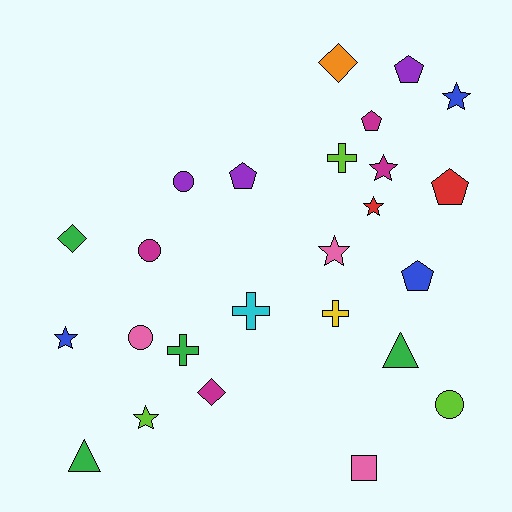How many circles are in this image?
There are 4 circles.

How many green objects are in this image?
There are 4 green objects.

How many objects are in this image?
There are 25 objects.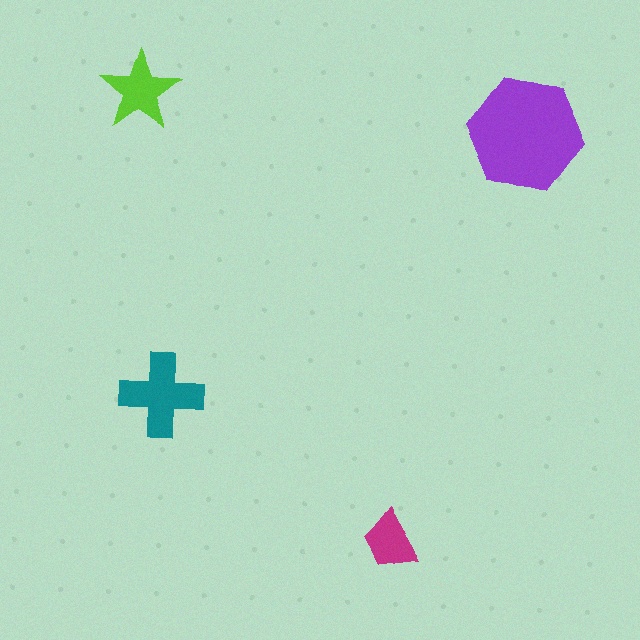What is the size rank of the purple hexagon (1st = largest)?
1st.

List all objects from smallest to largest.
The magenta trapezoid, the lime star, the teal cross, the purple hexagon.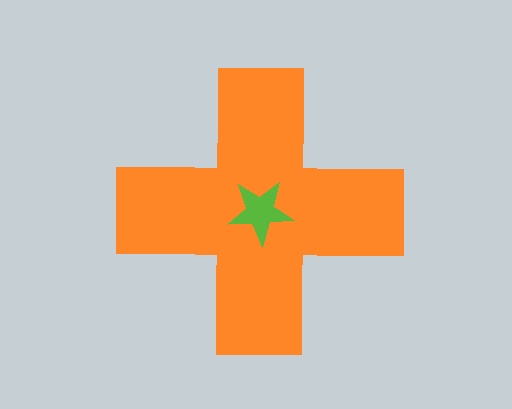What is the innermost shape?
The lime star.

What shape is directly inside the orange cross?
The lime star.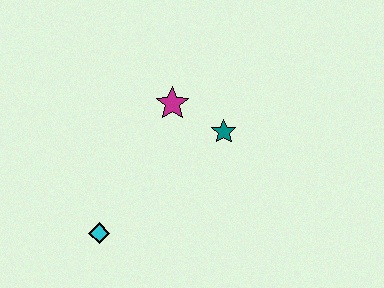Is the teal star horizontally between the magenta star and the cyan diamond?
No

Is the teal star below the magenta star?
Yes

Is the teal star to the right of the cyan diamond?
Yes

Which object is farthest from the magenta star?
The cyan diamond is farthest from the magenta star.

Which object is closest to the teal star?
The magenta star is closest to the teal star.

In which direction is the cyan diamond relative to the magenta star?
The cyan diamond is below the magenta star.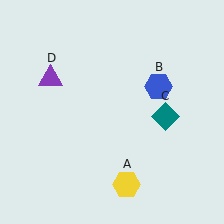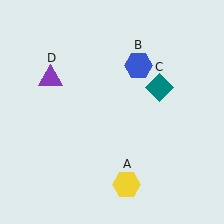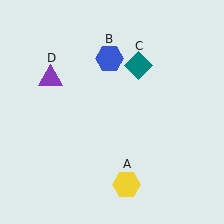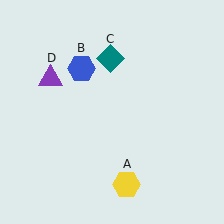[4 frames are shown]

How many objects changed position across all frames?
2 objects changed position: blue hexagon (object B), teal diamond (object C).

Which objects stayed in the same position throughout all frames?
Yellow hexagon (object A) and purple triangle (object D) remained stationary.